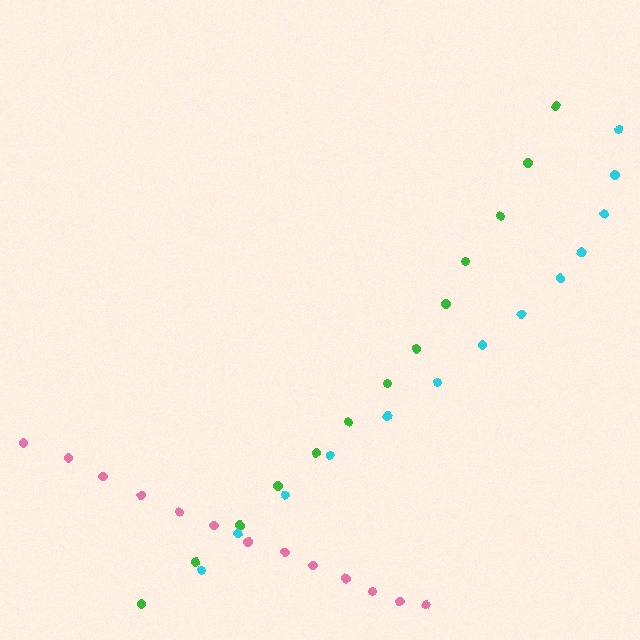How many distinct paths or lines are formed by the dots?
There are 3 distinct paths.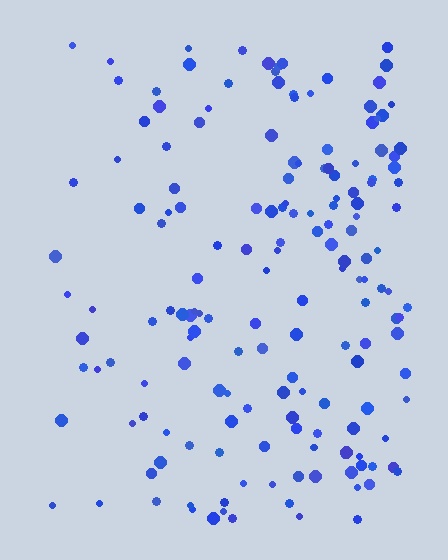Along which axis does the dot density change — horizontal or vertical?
Horizontal.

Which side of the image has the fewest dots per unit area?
The left.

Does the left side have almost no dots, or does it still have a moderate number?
Still a moderate number, just noticeably fewer than the right.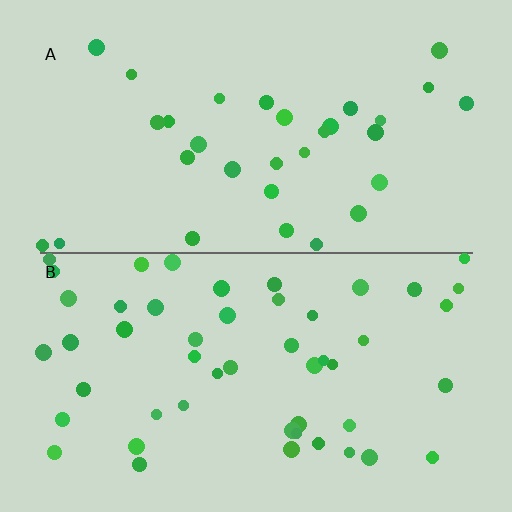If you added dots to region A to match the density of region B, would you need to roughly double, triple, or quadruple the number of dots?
Approximately double.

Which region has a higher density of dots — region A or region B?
B (the bottom).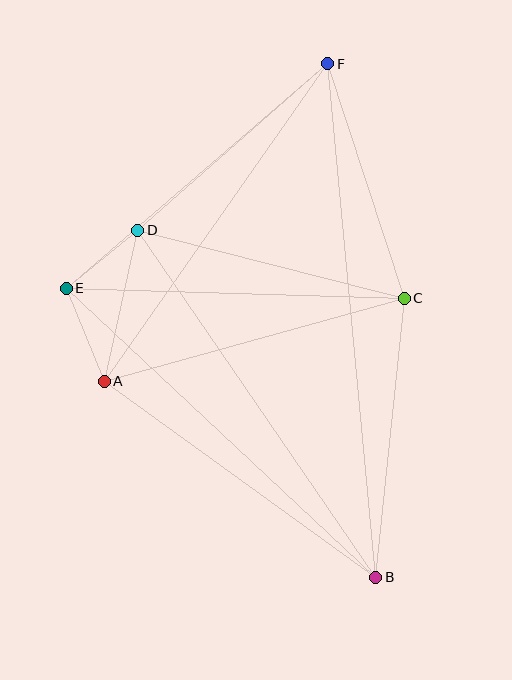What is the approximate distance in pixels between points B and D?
The distance between B and D is approximately 421 pixels.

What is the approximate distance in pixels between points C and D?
The distance between C and D is approximately 275 pixels.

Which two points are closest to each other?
Points D and E are closest to each other.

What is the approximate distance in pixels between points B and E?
The distance between B and E is approximately 424 pixels.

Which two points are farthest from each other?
Points B and F are farthest from each other.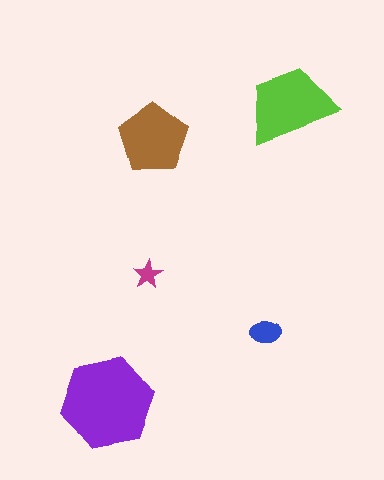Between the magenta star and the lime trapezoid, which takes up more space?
The lime trapezoid.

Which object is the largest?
The purple hexagon.